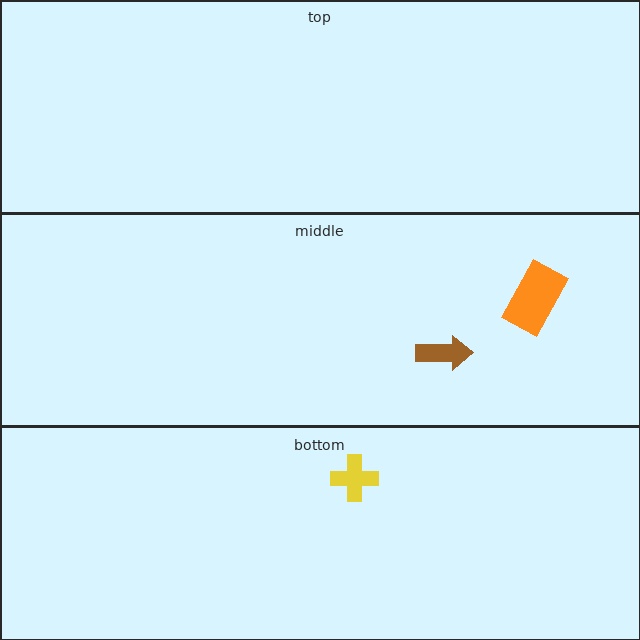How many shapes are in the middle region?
2.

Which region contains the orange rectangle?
The middle region.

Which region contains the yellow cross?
The bottom region.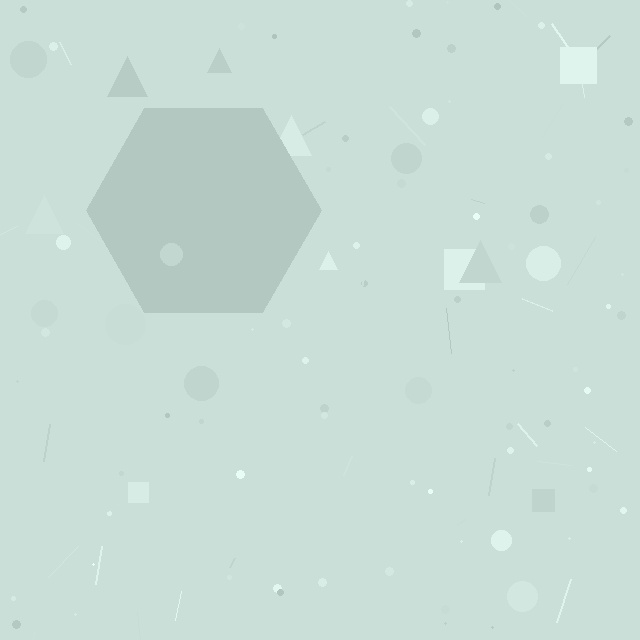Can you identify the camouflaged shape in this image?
The camouflaged shape is a hexagon.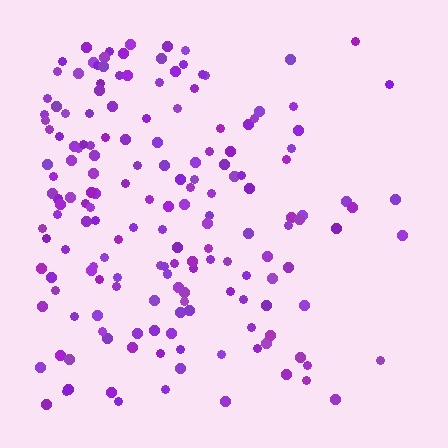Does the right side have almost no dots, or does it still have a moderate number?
Still a moderate number, just noticeably fewer than the left.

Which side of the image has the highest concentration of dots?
The left.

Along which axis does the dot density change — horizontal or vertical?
Horizontal.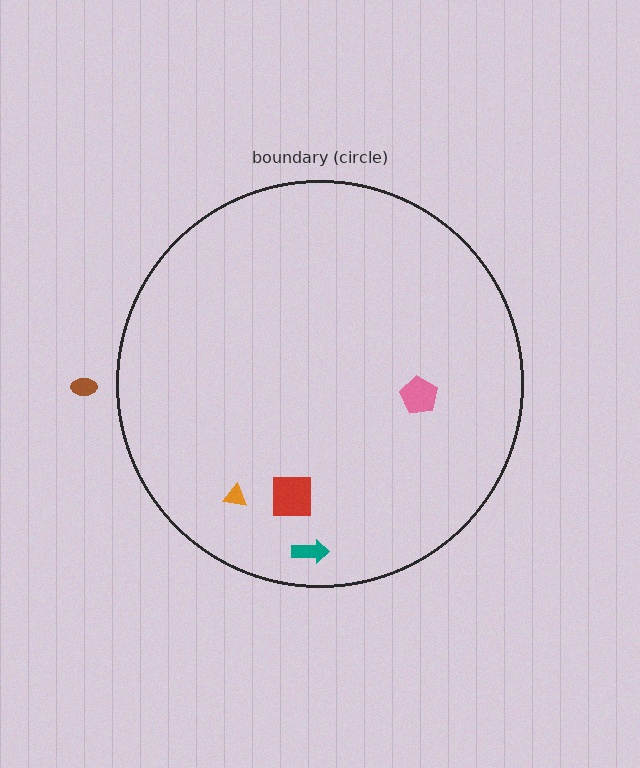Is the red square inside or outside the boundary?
Inside.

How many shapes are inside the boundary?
4 inside, 1 outside.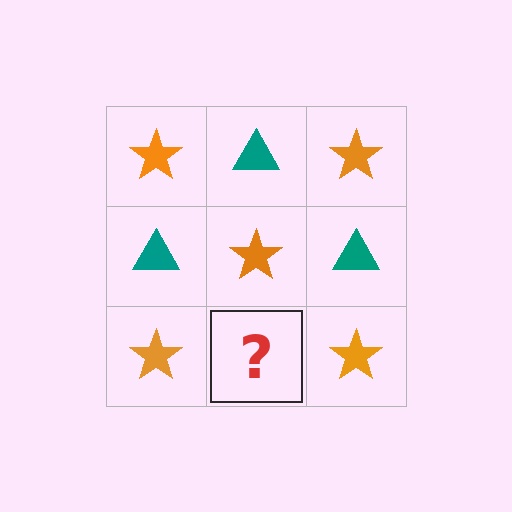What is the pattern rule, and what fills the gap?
The rule is that it alternates orange star and teal triangle in a checkerboard pattern. The gap should be filled with a teal triangle.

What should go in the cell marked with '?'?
The missing cell should contain a teal triangle.